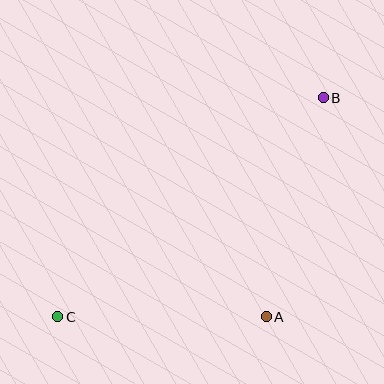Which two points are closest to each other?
Points A and C are closest to each other.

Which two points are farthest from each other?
Points B and C are farthest from each other.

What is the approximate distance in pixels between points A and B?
The distance between A and B is approximately 226 pixels.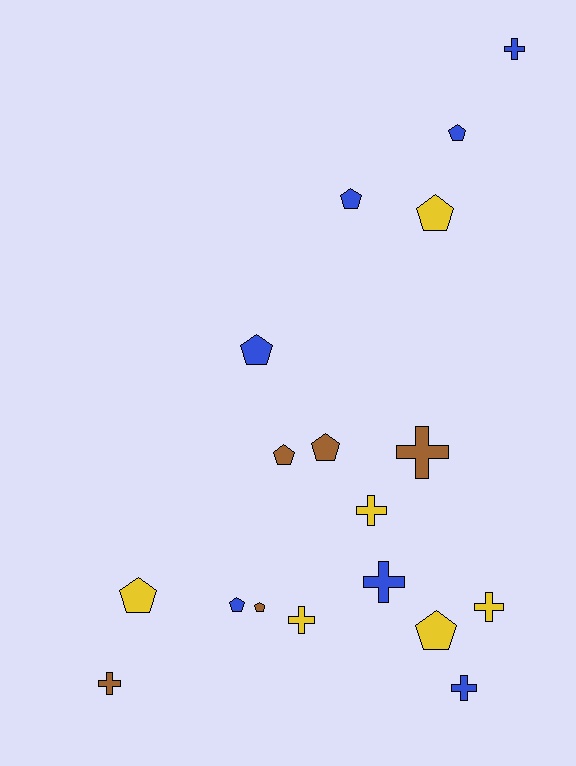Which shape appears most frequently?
Pentagon, with 10 objects.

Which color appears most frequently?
Blue, with 7 objects.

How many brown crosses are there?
There are 2 brown crosses.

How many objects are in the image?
There are 18 objects.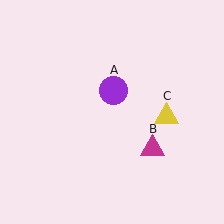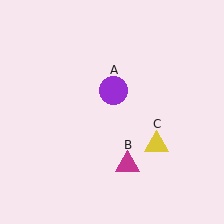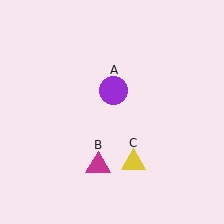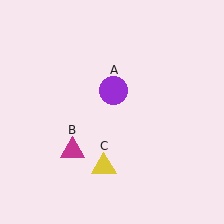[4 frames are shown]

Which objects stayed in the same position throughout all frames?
Purple circle (object A) remained stationary.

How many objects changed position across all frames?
2 objects changed position: magenta triangle (object B), yellow triangle (object C).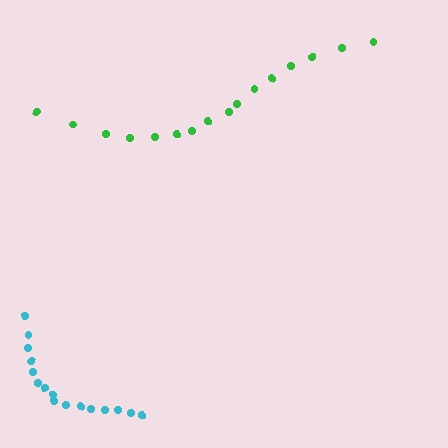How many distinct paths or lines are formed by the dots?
There are 2 distinct paths.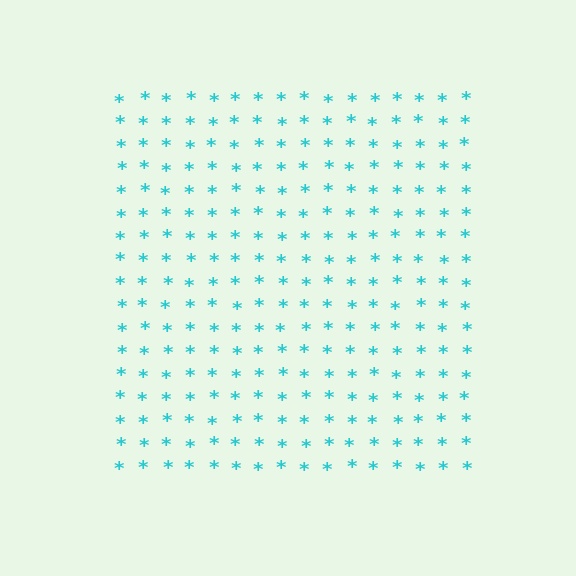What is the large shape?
The large shape is a square.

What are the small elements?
The small elements are asterisks.